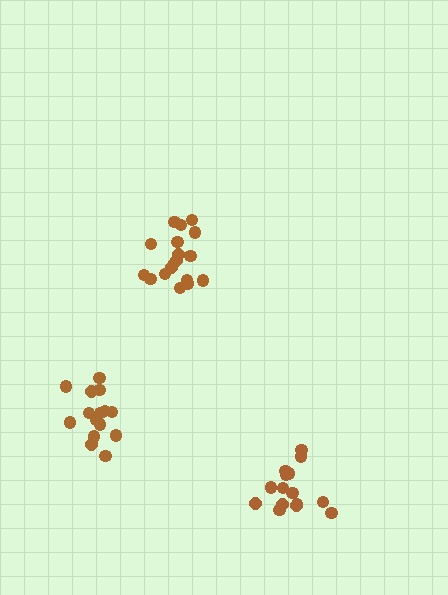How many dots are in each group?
Group 1: 15 dots, Group 2: 16 dots, Group 3: 18 dots (49 total).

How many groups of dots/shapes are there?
There are 3 groups.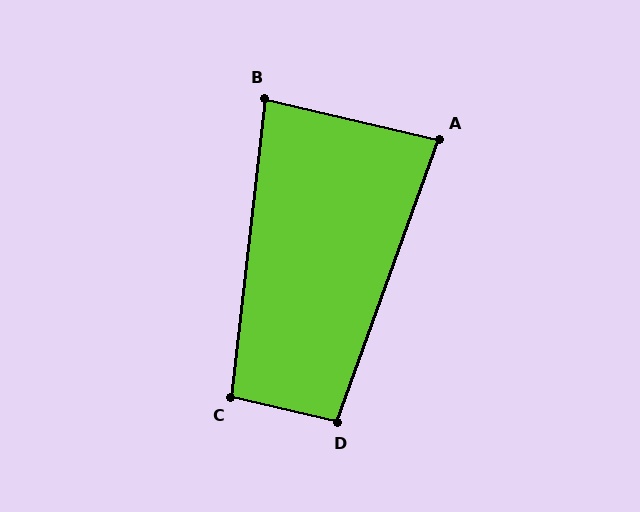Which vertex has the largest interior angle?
C, at approximately 97 degrees.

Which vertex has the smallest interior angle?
A, at approximately 83 degrees.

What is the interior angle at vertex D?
Approximately 97 degrees (obtuse).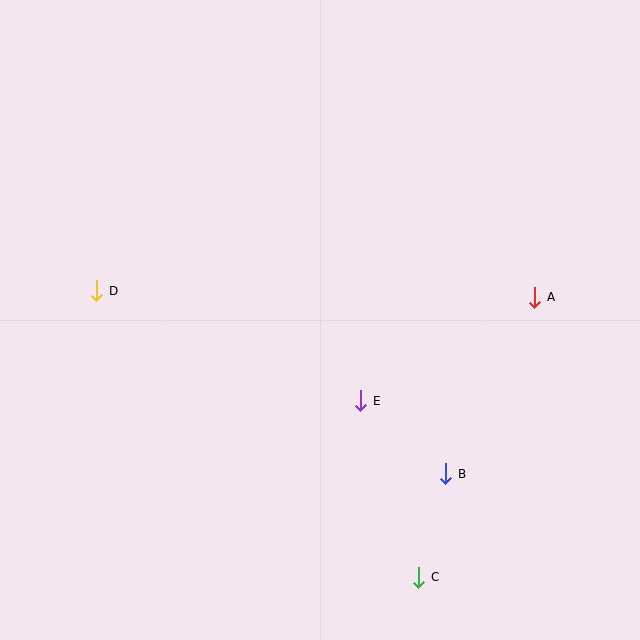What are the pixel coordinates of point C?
Point C is at (419, 577).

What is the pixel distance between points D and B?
The distance between D and B is 394 pixels.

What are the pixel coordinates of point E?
Point E is at (361, 401).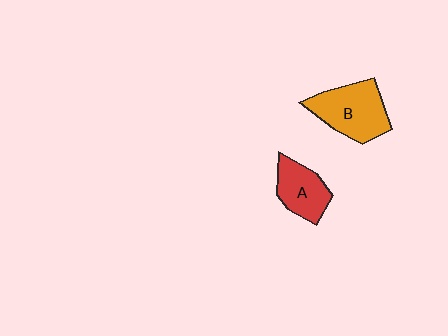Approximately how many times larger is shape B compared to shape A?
Approximately 1.4 times.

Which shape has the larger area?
Shape B (orange).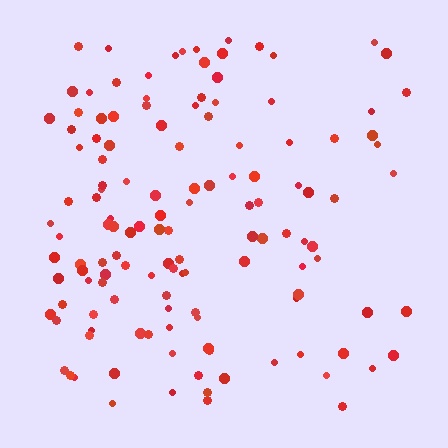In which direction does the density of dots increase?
From right to left, with the left side densest.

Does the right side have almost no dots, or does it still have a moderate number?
Still a moderate number, just noticeably fewer than the left.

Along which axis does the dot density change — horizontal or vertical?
Horizontal.